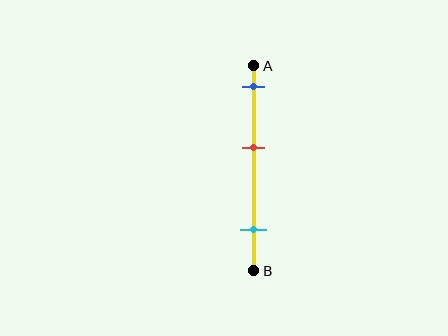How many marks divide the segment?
There are 3 marks dividing the segment.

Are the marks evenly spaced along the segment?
Yes, the marks are approximately evenly spaced.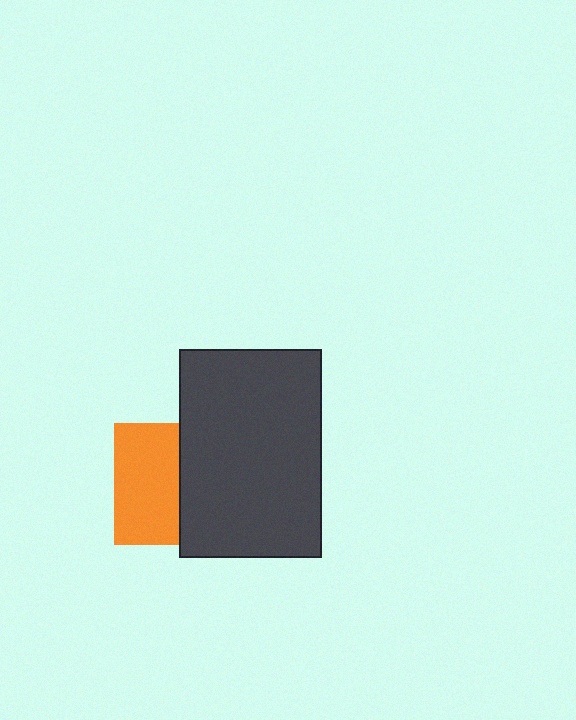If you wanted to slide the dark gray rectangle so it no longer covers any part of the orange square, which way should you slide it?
Slide it right — that is the most direct way to separate the two shapes.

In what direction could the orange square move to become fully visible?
The orange square could move left. That would shift it out from behind the dark gray rectangle entirely.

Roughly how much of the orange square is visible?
About half of it is visible (roughly 54%).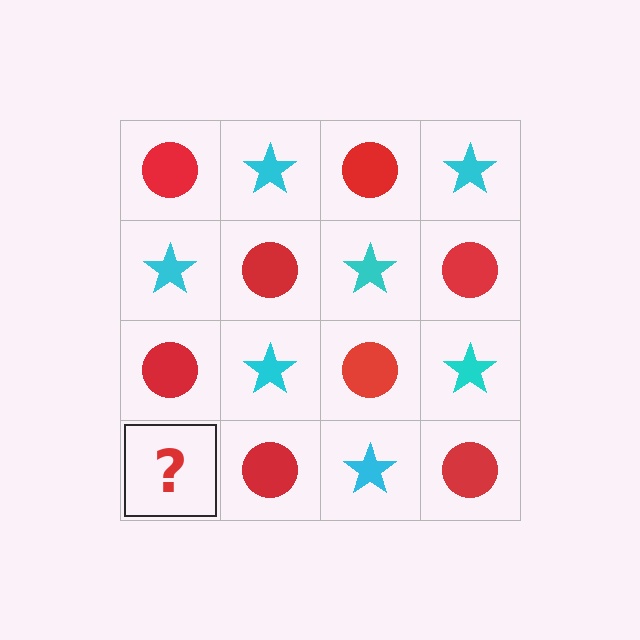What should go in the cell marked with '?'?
The missing cell should contain a cyan star.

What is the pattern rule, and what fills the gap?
The rule is that it alternates red circle and cyan star in a checkerboard pattern. The gap should be filled with a cyan star.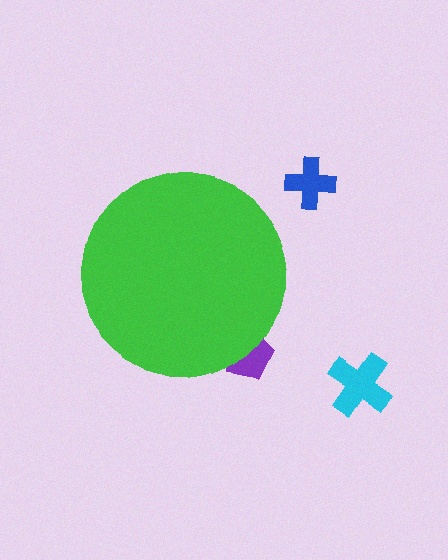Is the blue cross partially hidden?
No, the blue cross is fully visible.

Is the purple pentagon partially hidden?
Yes, the purple pentagon is partially hidden behind the green circle.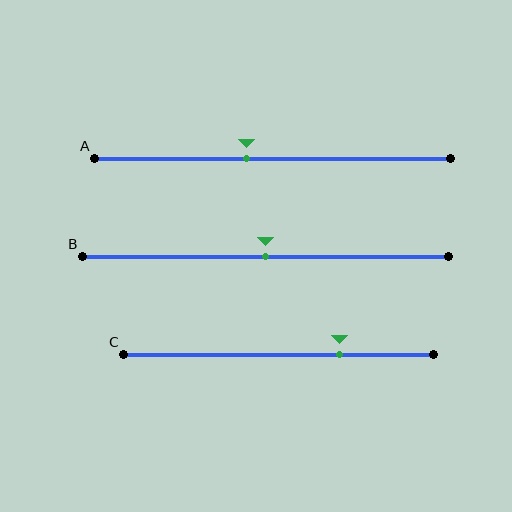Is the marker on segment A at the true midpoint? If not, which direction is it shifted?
No, the marker on segment A is shifted to the left by about 7% of the segment length.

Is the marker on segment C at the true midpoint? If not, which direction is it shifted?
No, the marker on segment C is shifted to the right by about 20% of the segment length.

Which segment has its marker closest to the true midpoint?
Segment B has its marker closest to the true midpoint.